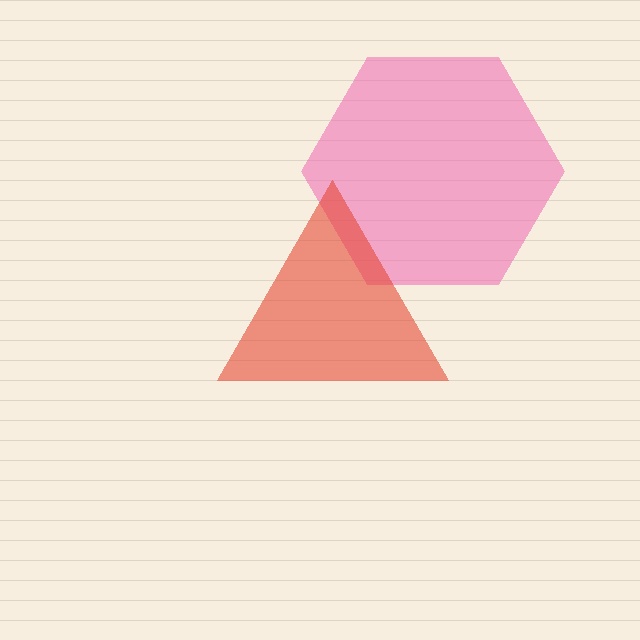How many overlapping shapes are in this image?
There are 2 overlapping shapes in the image.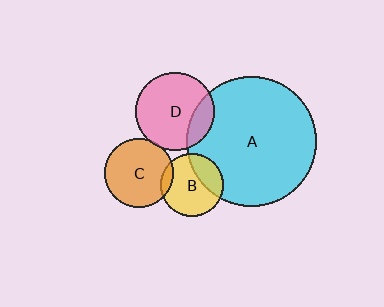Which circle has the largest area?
Circle A (cyan).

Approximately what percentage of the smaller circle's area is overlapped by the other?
Approximately 10%.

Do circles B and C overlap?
Yes.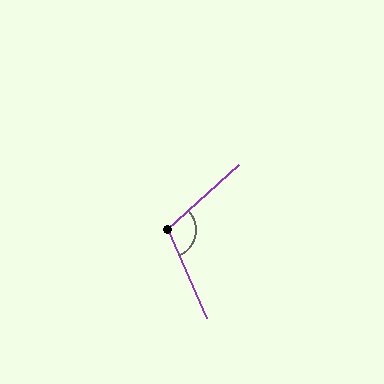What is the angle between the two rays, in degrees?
Approximately 109 degrees.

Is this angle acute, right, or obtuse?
It is obtuse.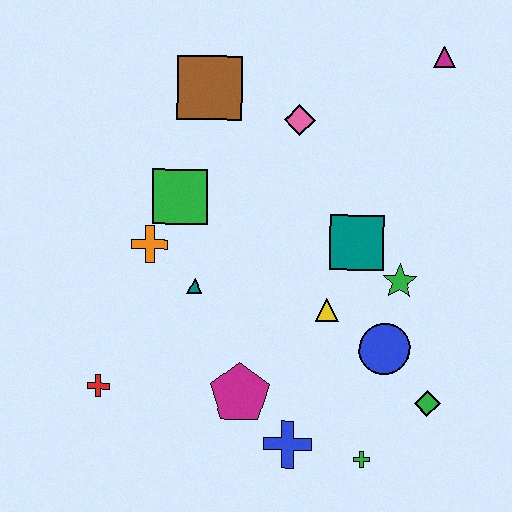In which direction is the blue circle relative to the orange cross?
The blue circle is to the right of the orange cross.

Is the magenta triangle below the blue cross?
No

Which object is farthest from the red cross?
The magenta triangle is farthest from the red cross.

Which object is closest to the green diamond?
The blue circle is closest to the green diamond.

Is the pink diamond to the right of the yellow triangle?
No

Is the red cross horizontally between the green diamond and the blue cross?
No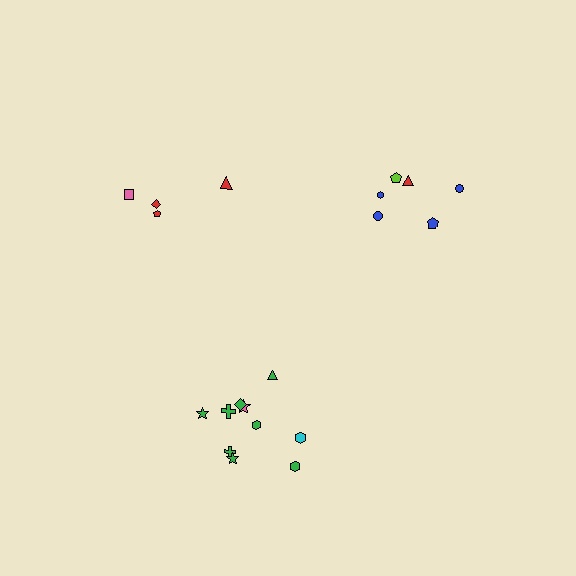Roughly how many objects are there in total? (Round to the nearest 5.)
Roughly 20 objects in total.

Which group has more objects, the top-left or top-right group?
The top-right group.